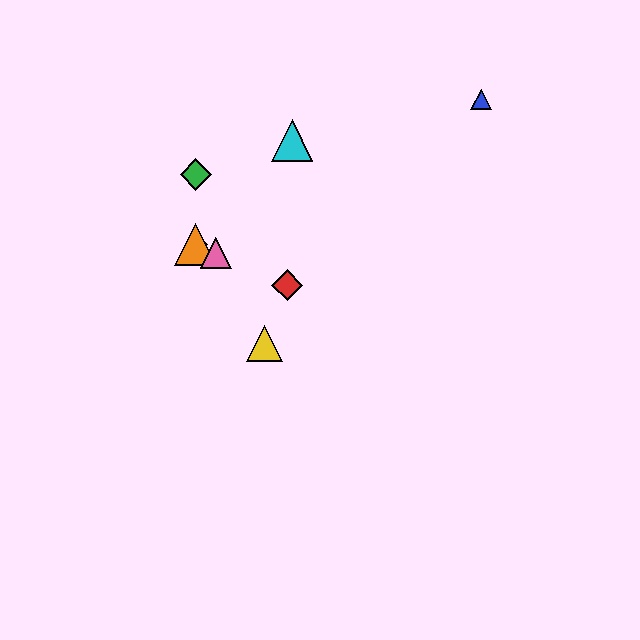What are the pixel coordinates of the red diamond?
The red diamond is at (287, 285).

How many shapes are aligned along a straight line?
4 shapes (the red diamond, the purple diamond, the orange triangle, the pink triangle) are aligned along a straight line.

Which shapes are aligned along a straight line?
The red diamond, the purple diamond, the orange triangle, the pink triangle are aligned along a straight line.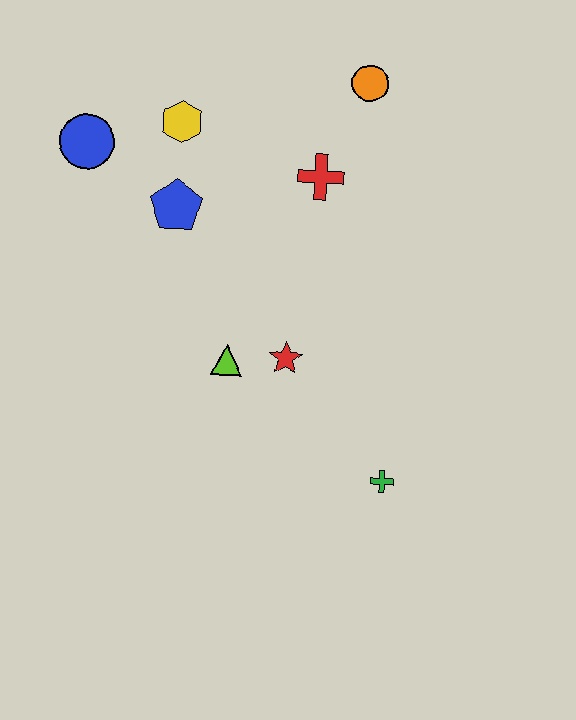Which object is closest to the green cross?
The red star is closest to the green cross.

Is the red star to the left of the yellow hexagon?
No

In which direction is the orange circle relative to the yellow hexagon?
The orange circle is to the right of the yellow hexagon.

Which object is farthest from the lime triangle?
The orange circle is farthest from the lime triangle.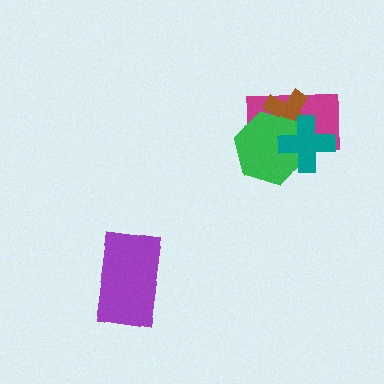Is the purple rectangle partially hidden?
No, no other shape covers it.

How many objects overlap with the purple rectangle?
0 objects overlap with the purple rectangle.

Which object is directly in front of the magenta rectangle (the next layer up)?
The brown cross is directly in front of the magenta rectangle.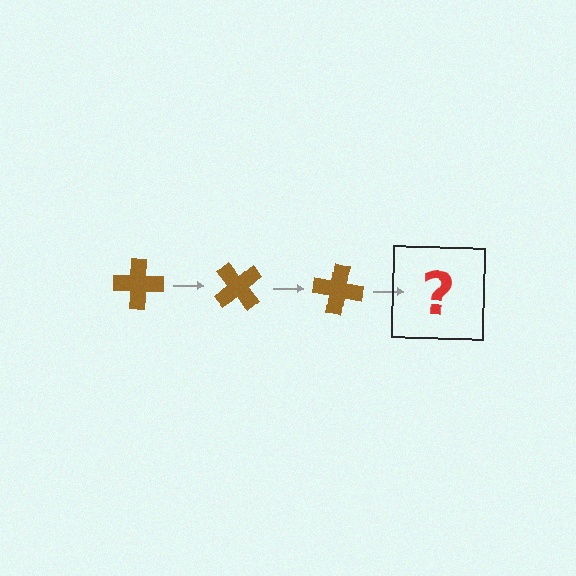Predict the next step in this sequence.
The next step is a brown cross rotated 150 degrees.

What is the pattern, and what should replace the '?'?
The pattern is that the cross rotates 50 degrees each step. The '?' should be a brown cross rotated 150 degrees.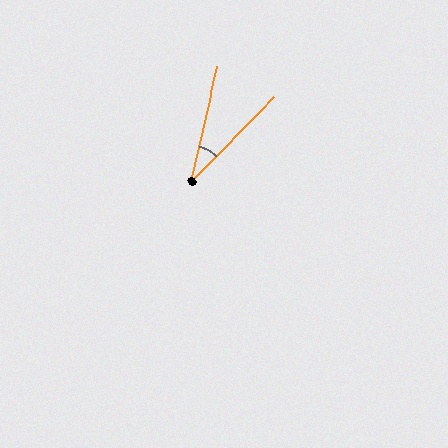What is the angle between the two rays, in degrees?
Approximately 32 degrees.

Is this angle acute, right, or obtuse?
It is acute.